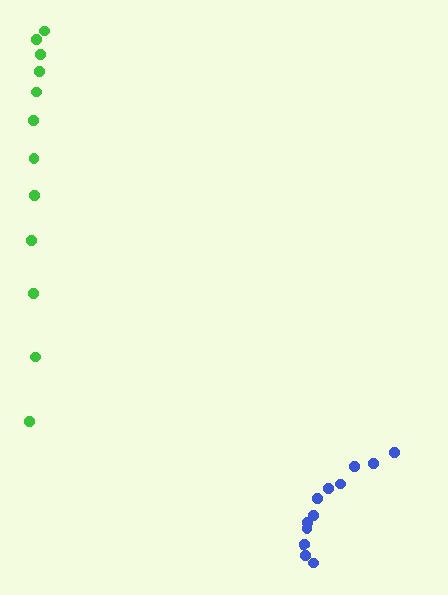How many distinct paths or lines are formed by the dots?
There are 2 distinct paths.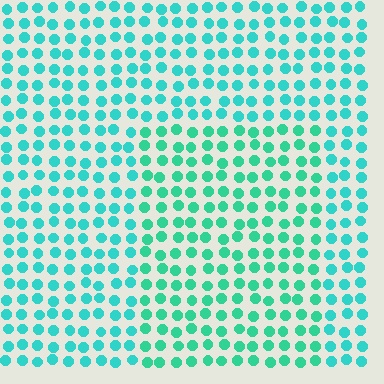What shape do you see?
I see a rectangle.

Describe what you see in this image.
The image is filled with small cyan elements in a uniform arrangement. A rectangle-shaped region is visible where the elements are tinted to a slightly different hue, forming a subtle color boundary.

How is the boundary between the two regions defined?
The boundary is defined purely by a slight shift in hue (about 19 degrees). Spacing, size, and orientation are identical on both sides.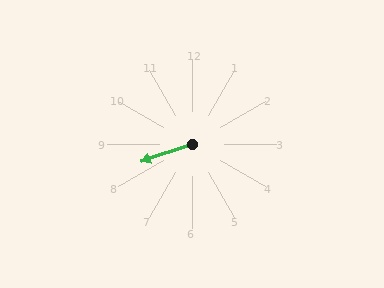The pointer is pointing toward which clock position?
Roughly 8 o'clock.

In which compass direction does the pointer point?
West.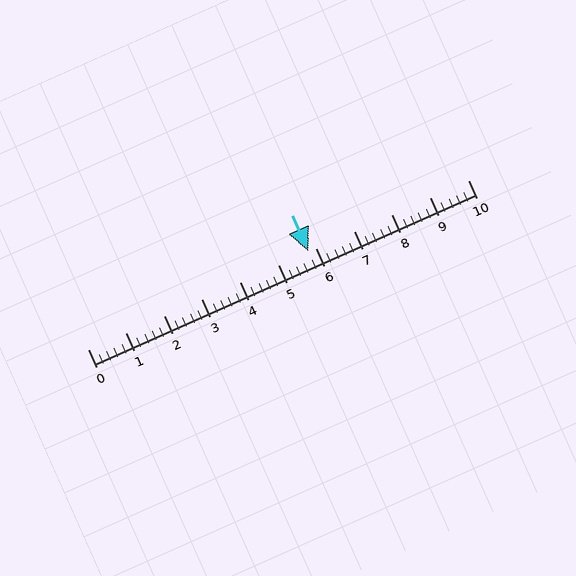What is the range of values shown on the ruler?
The ruler shows values from 0 to 10.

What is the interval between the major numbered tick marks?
The major tick marks are spaced 1 units apart.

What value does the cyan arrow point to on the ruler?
The cyan arrow points to approximately 5.8.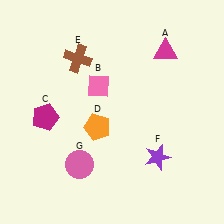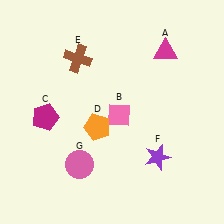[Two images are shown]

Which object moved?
The pink diamond (B) moved down.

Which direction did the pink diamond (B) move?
The pink diamond (B) moved down.